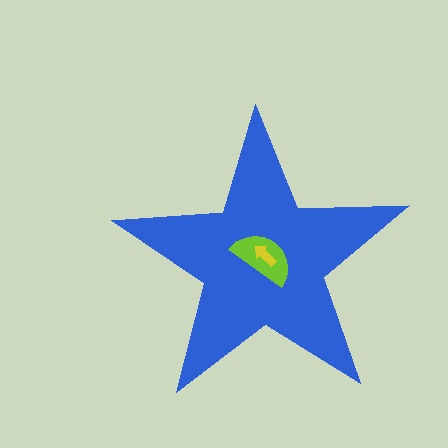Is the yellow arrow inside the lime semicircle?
Yes.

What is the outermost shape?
The blue star.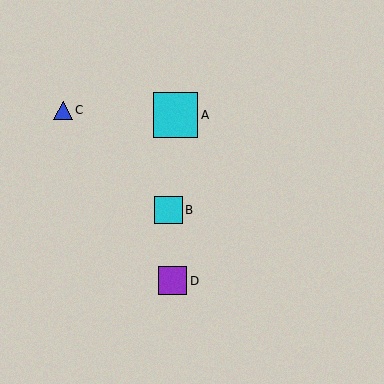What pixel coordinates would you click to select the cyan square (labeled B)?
Click at (168, 210) to select the cyan square B.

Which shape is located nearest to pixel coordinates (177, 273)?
The purple square (labeled D) at (173, 281) is nearest to that location.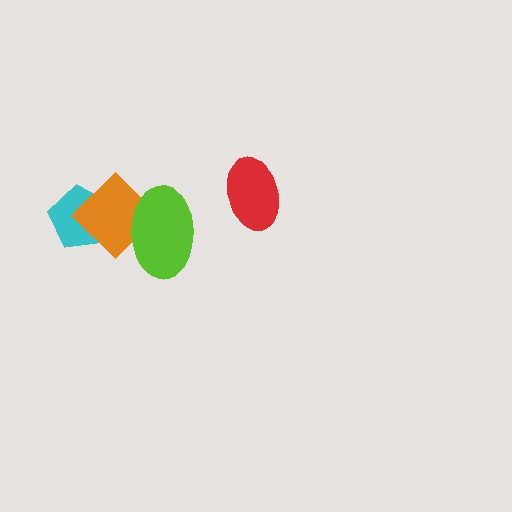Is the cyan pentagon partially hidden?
Yes, it is partially covered by another shape.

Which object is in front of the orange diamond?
The lime ellipse is in front of the orange diamond.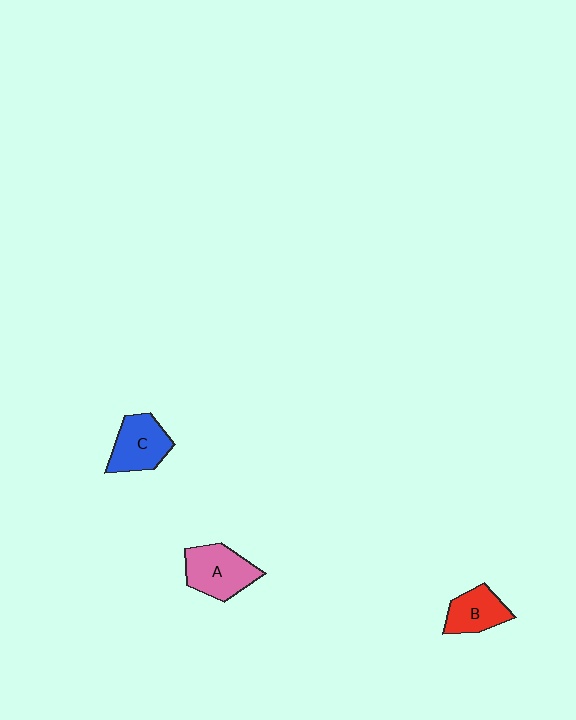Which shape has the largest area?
Shape A (pink).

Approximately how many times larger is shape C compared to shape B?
Approximately 1.2 times.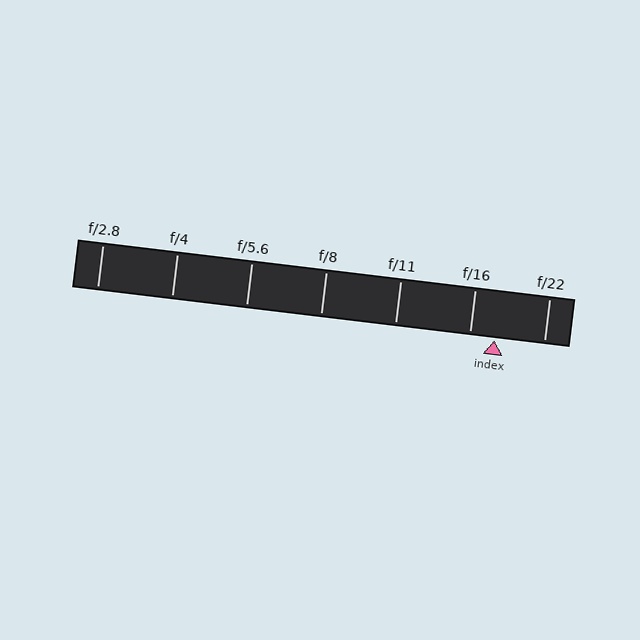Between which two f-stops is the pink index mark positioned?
The index mark is between f/16 and f/22.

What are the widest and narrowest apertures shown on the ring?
The widest aperture shown is f/2.8 and the narrowest is f/22.